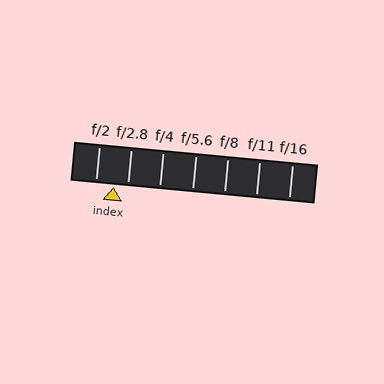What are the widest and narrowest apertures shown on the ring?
The widest aperture shown is f/2 and the narrowest is f/16.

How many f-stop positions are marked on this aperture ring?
There are 7 f-stop positions marked.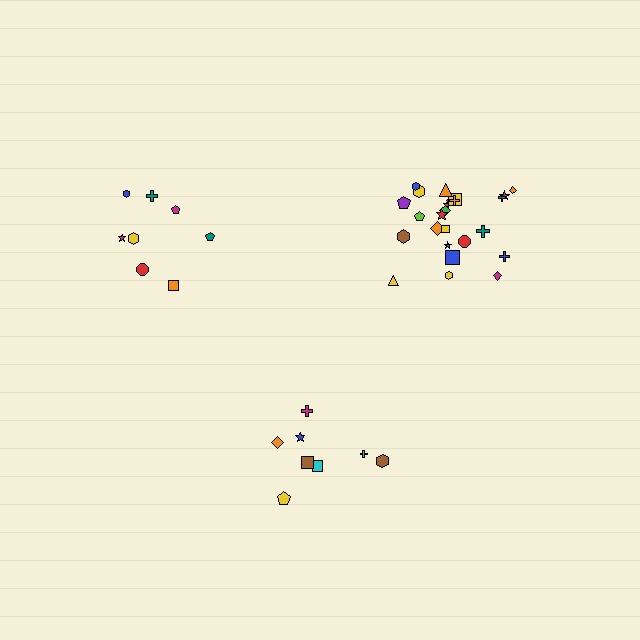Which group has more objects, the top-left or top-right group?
The top-right group.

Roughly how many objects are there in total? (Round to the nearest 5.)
Roughly 40 objects in total.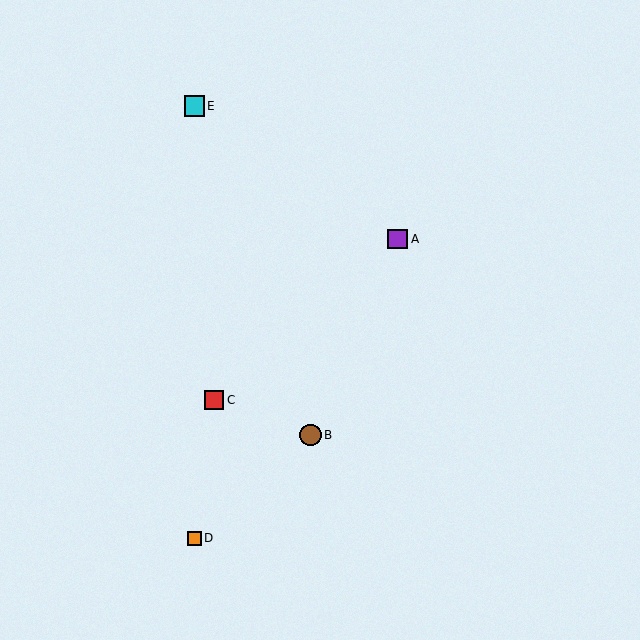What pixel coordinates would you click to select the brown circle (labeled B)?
Click at (310, 435) to select the brown circle B.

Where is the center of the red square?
The center of the red square is at (214, 400).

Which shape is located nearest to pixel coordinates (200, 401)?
The red square (labeled C) at (214, 400) is nearest to that location.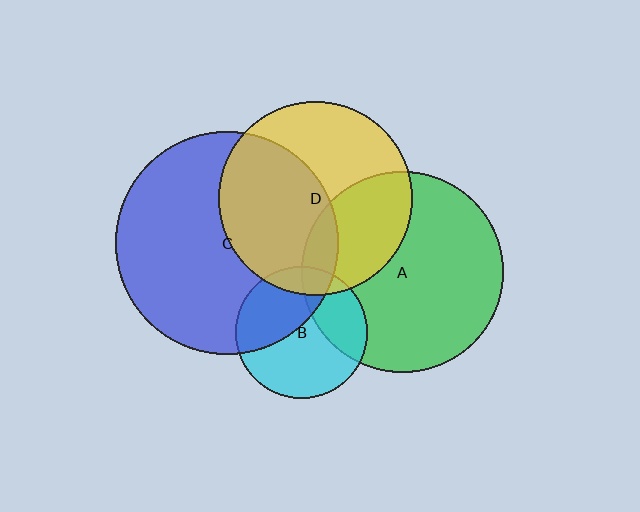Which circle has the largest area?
Circle C (blue).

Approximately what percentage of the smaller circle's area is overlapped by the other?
Approximately 10%.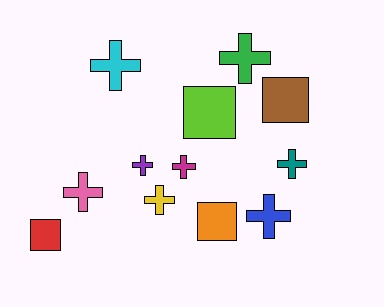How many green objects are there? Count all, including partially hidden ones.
There is 1 green object.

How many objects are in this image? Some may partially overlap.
There are 12 objects.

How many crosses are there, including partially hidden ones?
There are 8 crosses.